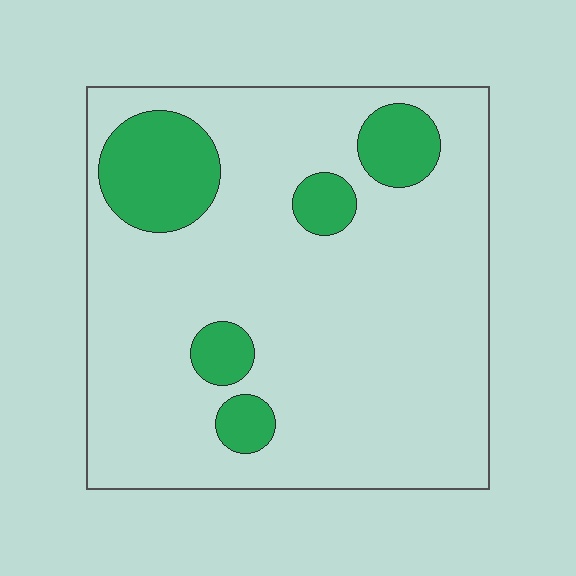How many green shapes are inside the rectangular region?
5.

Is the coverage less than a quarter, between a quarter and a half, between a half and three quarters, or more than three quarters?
Less than a quarter.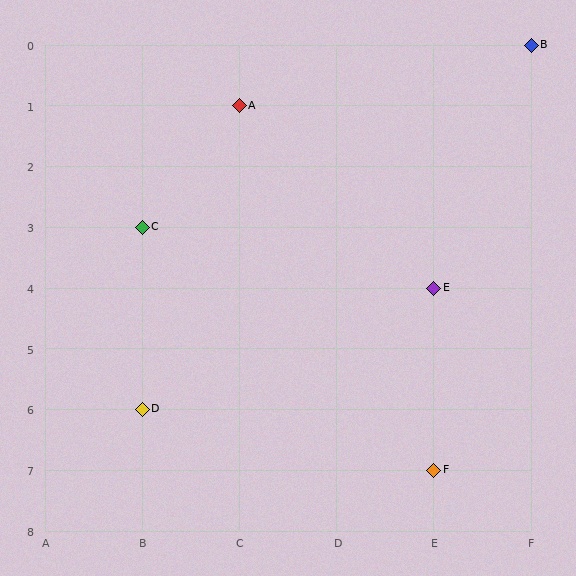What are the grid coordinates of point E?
Point E is at grid coordinates (E, 4).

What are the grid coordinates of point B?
Point B is at grid coordinates (F, 0).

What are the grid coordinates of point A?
Point A is at grid coordinates (C, 1).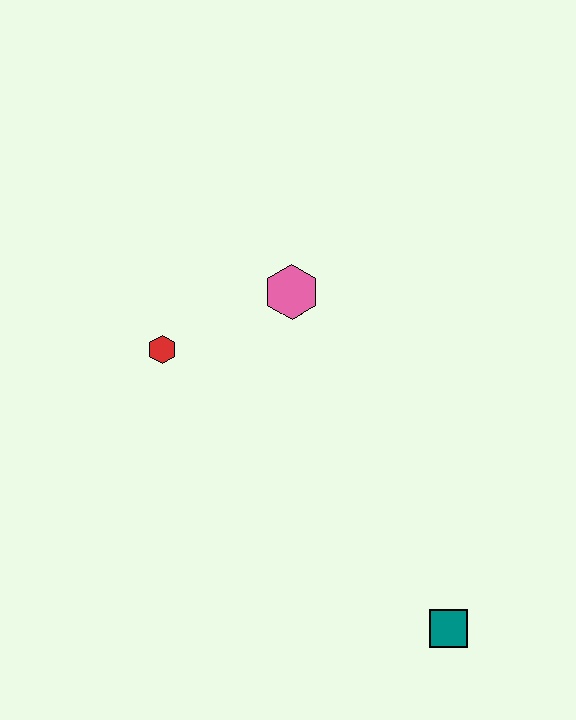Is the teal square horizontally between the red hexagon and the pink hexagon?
No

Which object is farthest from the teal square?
The red hexagon is farthest from the teal square.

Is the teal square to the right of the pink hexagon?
Yes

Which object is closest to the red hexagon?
The pink hexagon is closest to the red hexagon.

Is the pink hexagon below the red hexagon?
No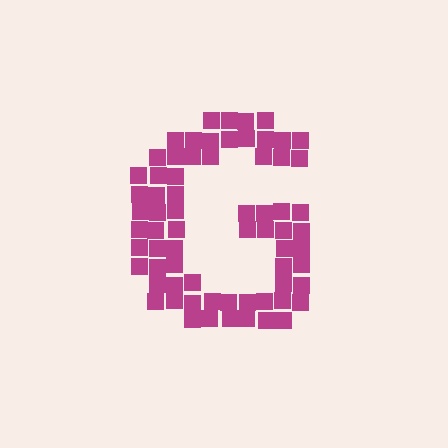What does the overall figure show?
The overall figure shows the letter G.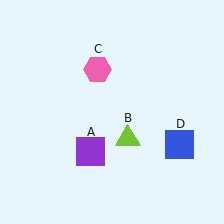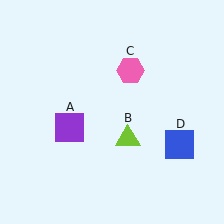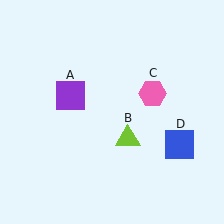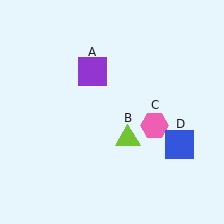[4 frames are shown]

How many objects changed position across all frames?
2 objects changed position: purple square (object A), pink hexagon (object C).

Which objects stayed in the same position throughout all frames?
Lime triangle (object B) and blue square (object D) remained stationary.